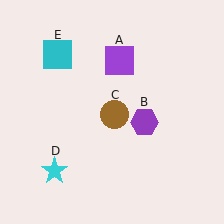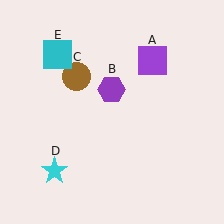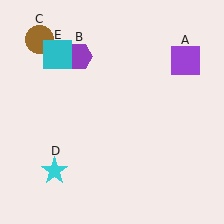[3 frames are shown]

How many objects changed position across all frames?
3 objects changed position: purple square (object A), purple hexagon (object B), brown circle (object C).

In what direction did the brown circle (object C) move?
The brown circle (object C) moved up and to the left.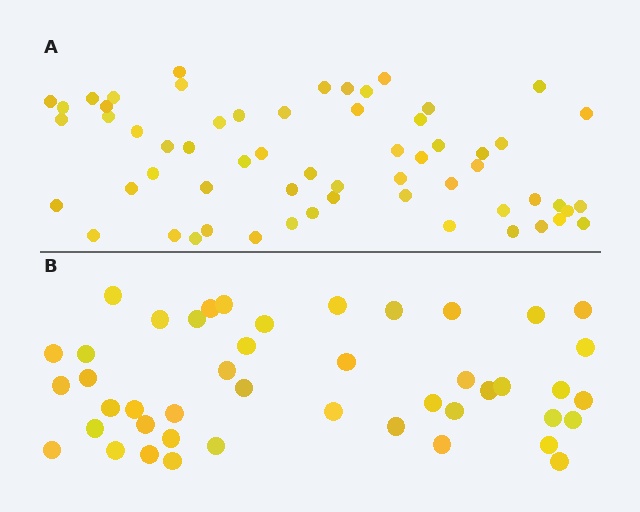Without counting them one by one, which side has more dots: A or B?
Region A (the top region) has more dots.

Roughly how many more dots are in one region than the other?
Region A has approximately 15 more dots than region B.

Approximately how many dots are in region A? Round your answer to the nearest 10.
About 60 dots.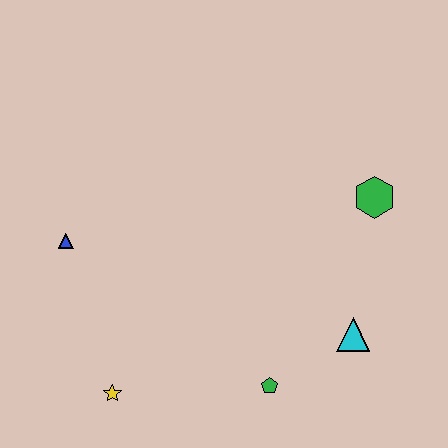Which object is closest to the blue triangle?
The yellow star is closest to the blue triangle.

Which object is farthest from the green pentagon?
The blue triangle is farthest from the green pentagon.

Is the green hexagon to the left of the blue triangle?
No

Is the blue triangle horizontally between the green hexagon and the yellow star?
No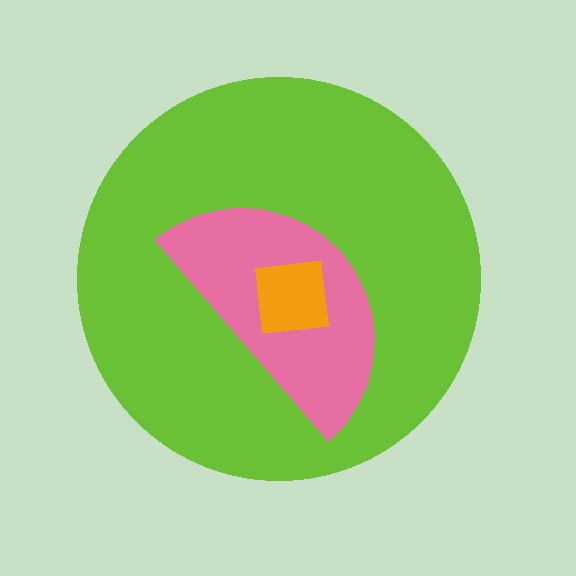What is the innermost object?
The orange square.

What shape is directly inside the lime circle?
The pink semicircle.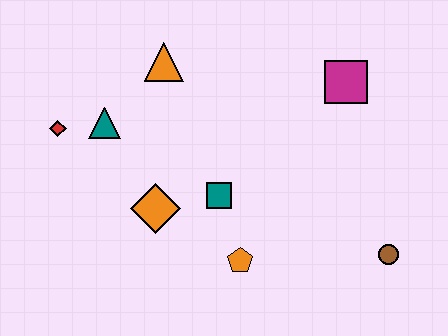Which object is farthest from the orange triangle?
The brown circle is farthest from the orange triangle.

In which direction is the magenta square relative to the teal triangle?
The magenta square is to the right of the teal triangle.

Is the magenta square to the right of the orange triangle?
Yes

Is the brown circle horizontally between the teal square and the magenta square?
No